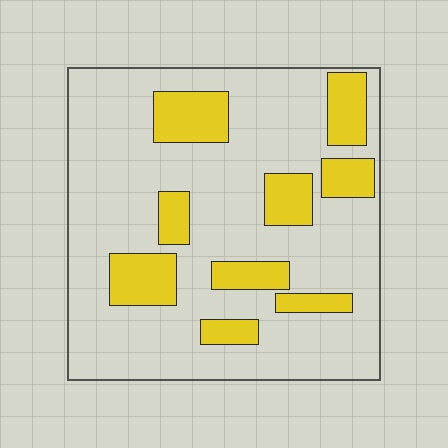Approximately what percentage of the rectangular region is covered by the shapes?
Approximately 25%.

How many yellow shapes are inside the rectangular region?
9.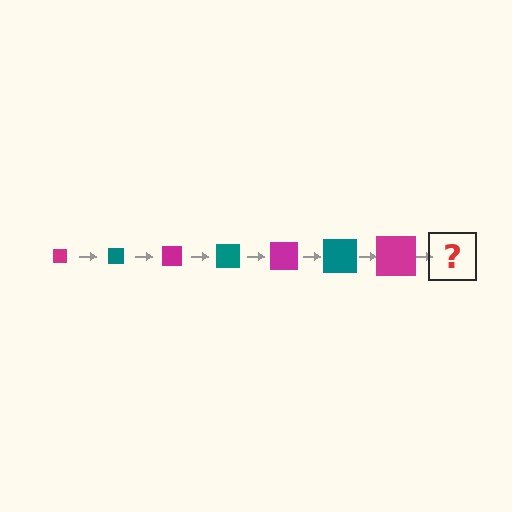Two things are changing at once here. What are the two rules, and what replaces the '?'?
The two rules are that the square grows larger each step and the color cycles through magenta and teal. The '?' should be a teal square, larger than the previous one.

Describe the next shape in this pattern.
It should be a teal square, larger than the previous one.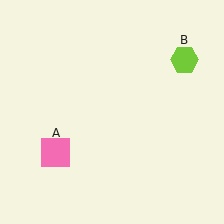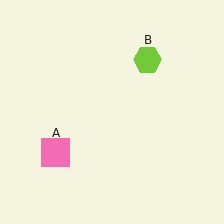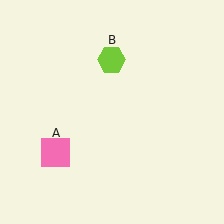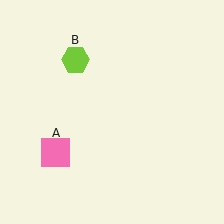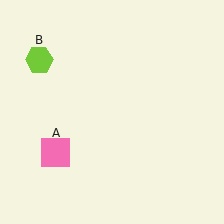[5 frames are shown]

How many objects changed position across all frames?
1 object changed position: lime hexagon (object B).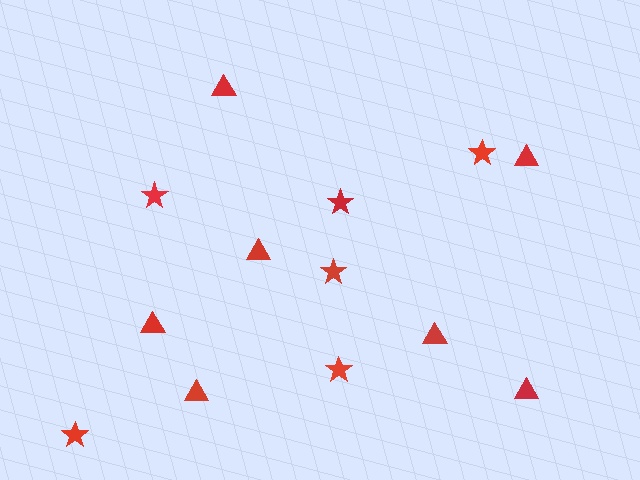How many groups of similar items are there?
There are 2 groups: one group of stars (6) and one group of triangles (7).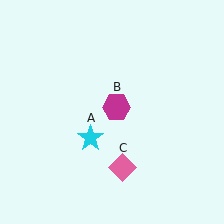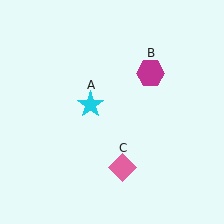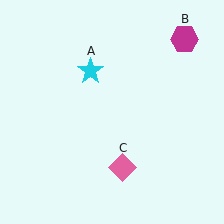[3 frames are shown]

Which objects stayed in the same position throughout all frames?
Pink diamond (object C) remained stationary.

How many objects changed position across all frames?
2 objects changed position: cyan star (object A), magenta hexagon (object B).